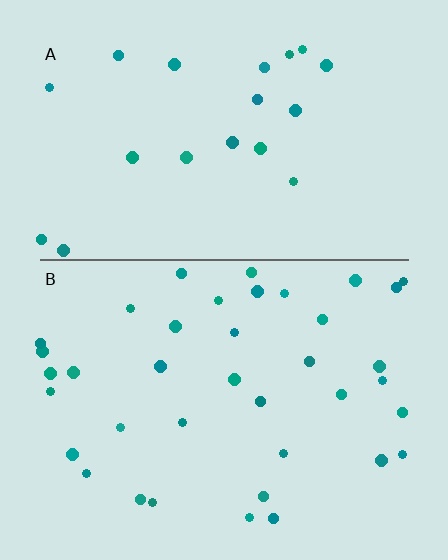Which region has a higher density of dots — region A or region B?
B (the bottom).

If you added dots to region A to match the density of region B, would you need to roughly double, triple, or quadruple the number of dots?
Approximately double.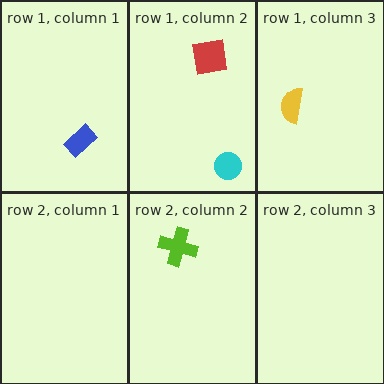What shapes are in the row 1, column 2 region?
The cyan circle, the red square.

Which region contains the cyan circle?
The row 1, column 2 region.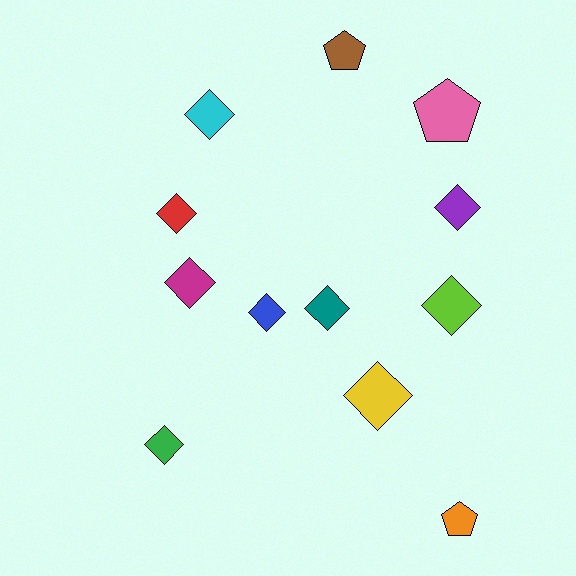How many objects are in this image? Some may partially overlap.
There are 12 objects.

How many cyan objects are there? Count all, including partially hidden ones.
There is 1 cyan object.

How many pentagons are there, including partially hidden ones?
There are 3 pentagons.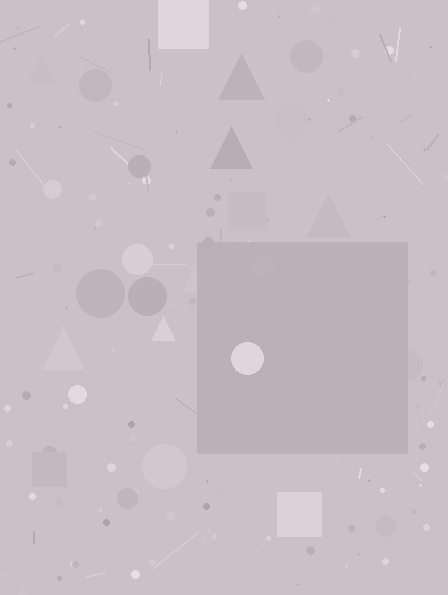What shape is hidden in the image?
A square is hidden in the image.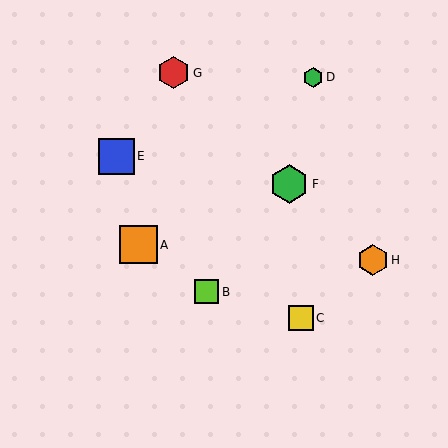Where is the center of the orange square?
The center of the orange square is at (138, 245).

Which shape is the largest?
The green hexagon (labeled F) is the largest.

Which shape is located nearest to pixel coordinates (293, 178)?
The green hexagon (labeled F) at (289, 184) is nearest to that location.